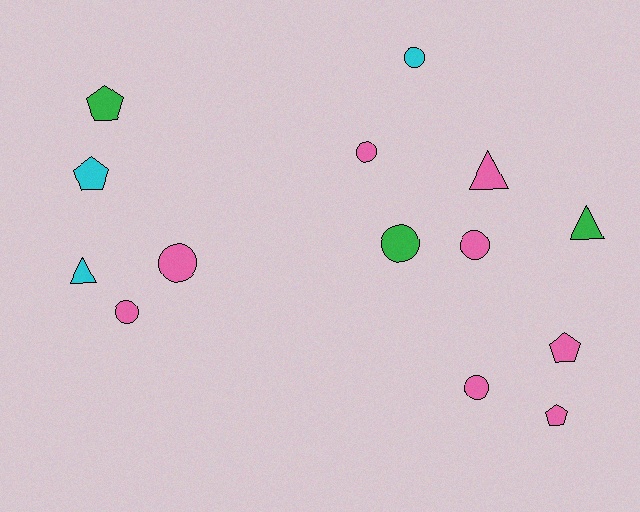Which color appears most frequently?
Pink, with 8 objects.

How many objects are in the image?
There are 14 objects.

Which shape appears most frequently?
Circle, with 7 objects.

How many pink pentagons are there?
There are 2 pink pentagons.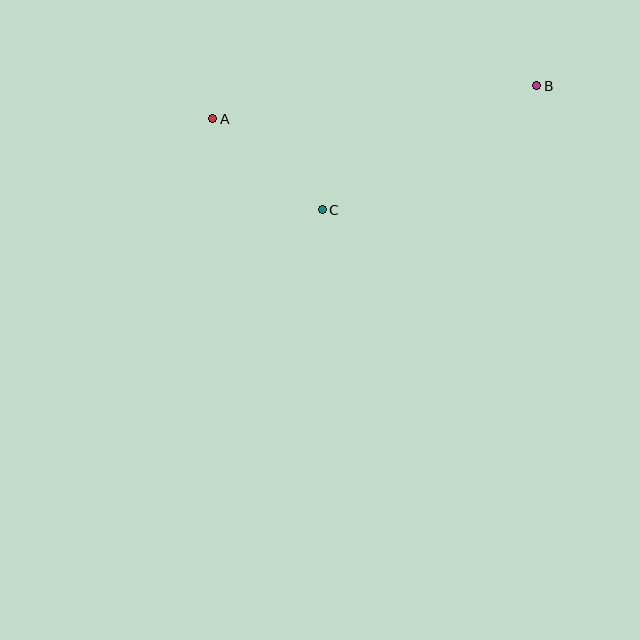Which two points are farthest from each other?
Points A and B are farthest from each other.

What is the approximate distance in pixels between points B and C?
The distance between B and C is approximately 247 pixels.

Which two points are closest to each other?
Points A and C are closest to each other.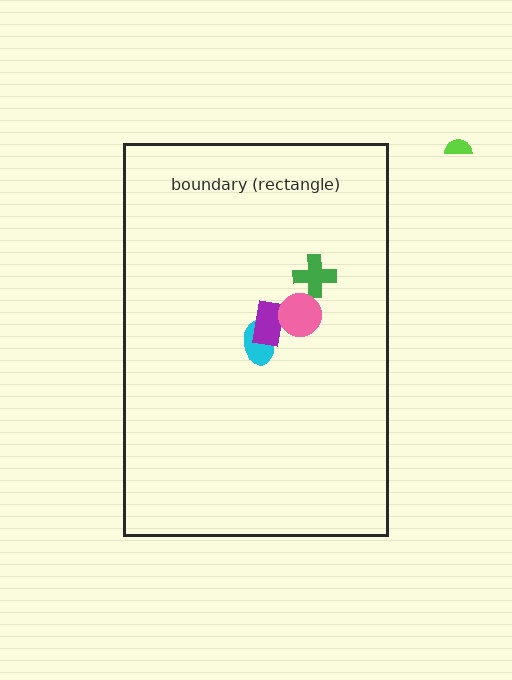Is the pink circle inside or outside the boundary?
Inside.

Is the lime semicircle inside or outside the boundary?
Outside.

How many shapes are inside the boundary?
4 inside, 1 outside.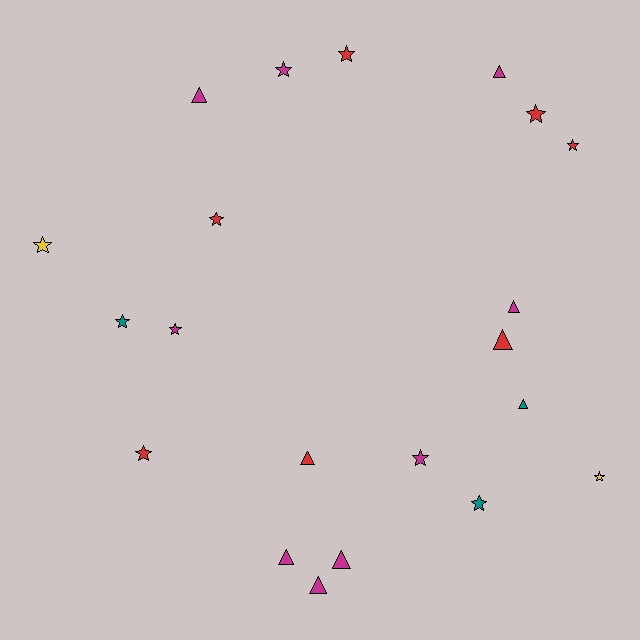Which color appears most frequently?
Magenta, with 9 objects.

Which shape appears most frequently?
Star, with 12 objects.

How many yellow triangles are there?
There are no yellow triangles.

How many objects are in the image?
There are 21 objects.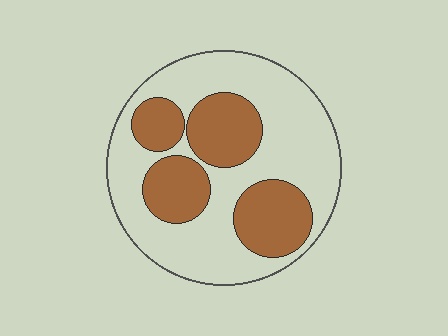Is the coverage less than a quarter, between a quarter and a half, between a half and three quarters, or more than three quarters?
Between a quarter and a half.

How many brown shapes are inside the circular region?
4.